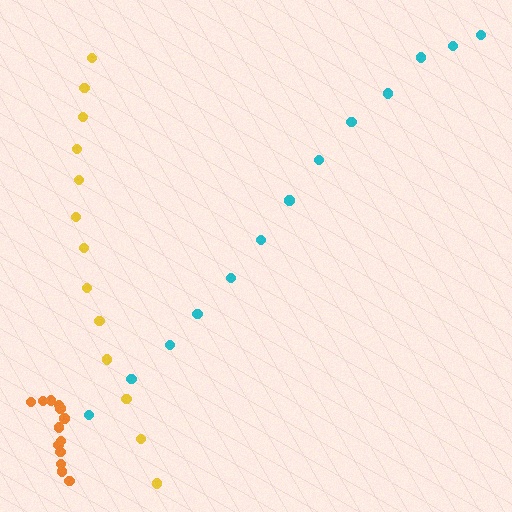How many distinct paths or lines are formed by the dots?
There are 3 distinct paths.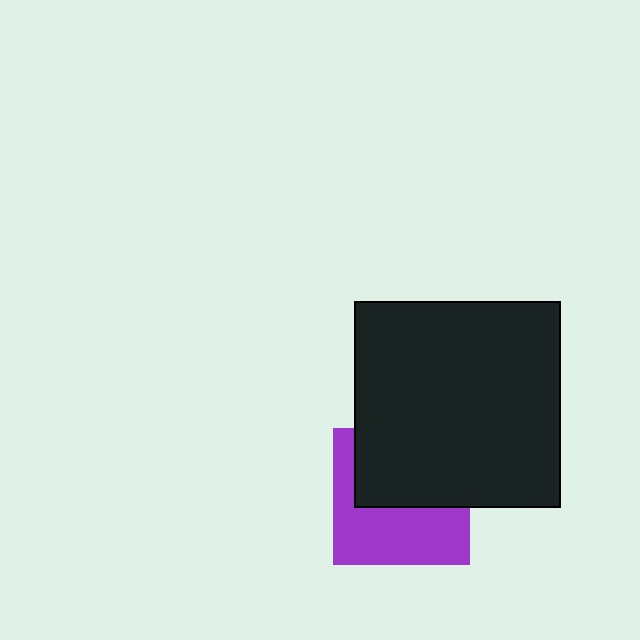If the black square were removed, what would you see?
You would see the complete purple square.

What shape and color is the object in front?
The object in front is a black square.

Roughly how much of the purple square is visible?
About half of it is visible (roughly 51%).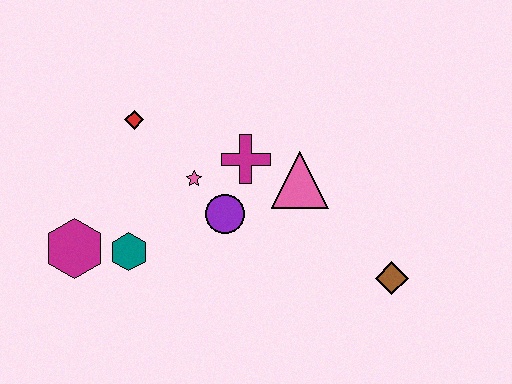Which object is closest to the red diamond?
The pink star is closest to the red diamond.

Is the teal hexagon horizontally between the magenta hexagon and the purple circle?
Yes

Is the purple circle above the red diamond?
No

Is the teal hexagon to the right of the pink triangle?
No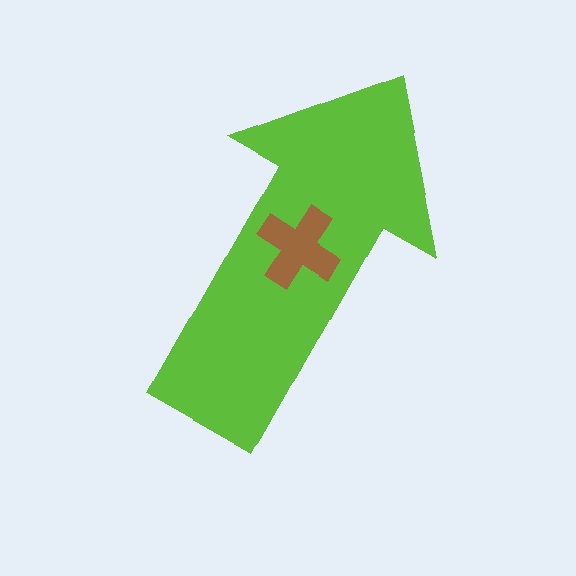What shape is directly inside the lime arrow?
The brown cross.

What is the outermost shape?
The lime arrow.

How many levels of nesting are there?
2.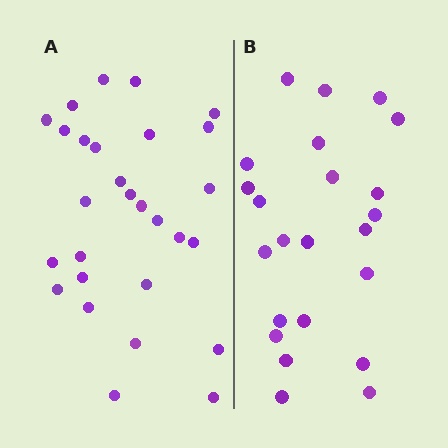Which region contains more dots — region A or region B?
Region A (the left region) has more dots.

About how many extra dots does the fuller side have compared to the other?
Region A has about 5 more dots than region B.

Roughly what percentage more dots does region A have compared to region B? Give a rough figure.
About 20% more.